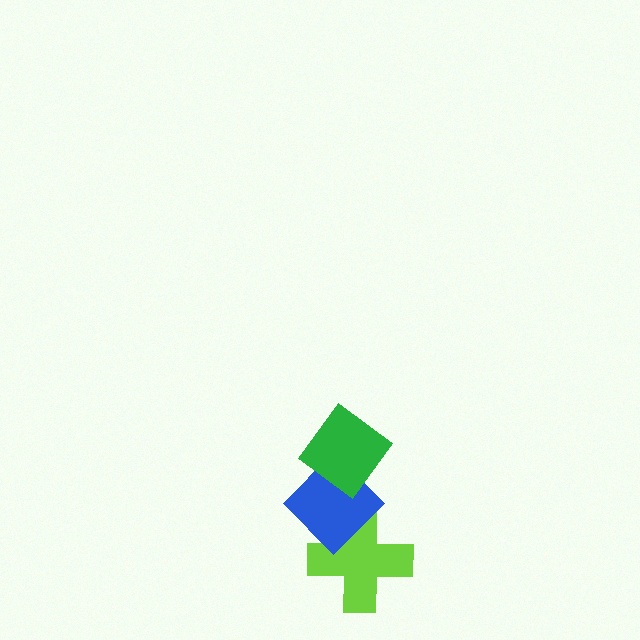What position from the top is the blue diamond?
The blue diamond is 2nd from the top.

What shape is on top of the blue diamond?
The green diamond is on top of the blue diamond.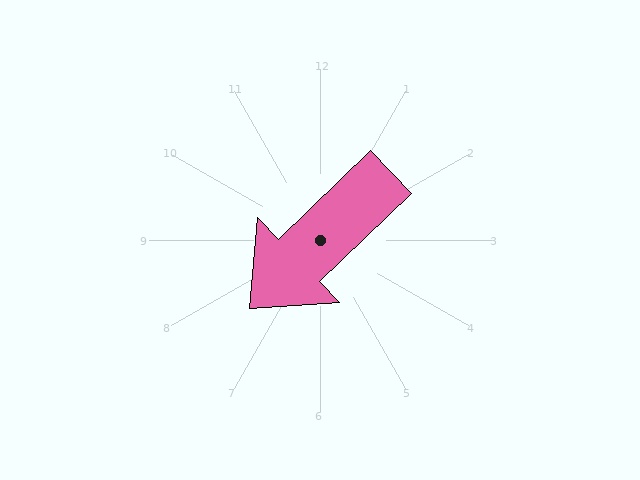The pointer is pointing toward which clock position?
Roughly 8 o'clock.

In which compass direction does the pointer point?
Southwest.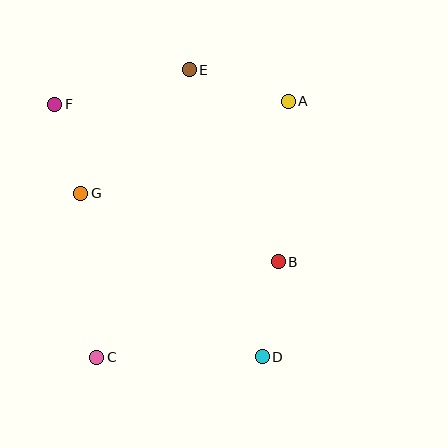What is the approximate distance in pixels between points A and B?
The distance between A and B is approximately 161 pixels.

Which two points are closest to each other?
Points F and G are closest to each other.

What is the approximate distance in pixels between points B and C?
The distance between B and C is approximately 205 pixels.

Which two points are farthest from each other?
Points D and F are farthest from each other.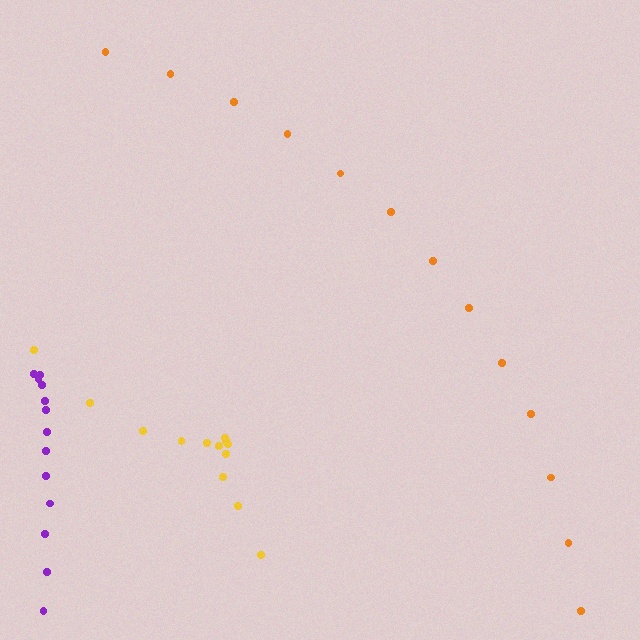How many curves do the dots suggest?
There are 3 distinct paths.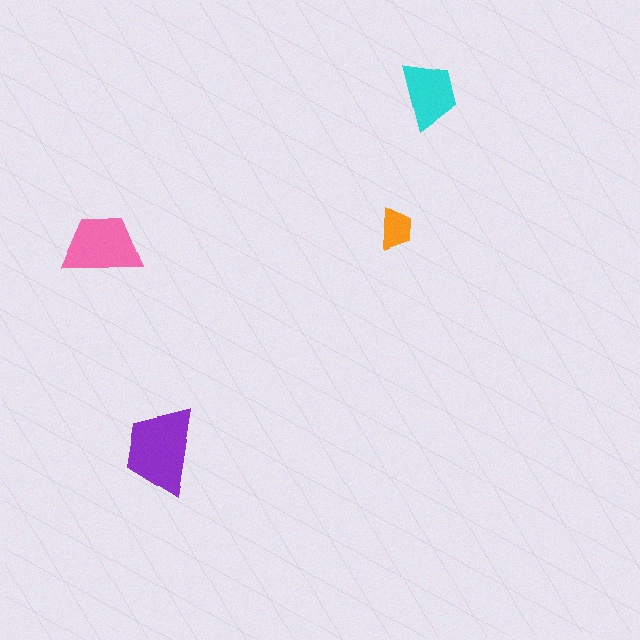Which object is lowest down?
The purple trapezoid is bottommost.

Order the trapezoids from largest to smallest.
the purple one, the pink one, the cyan one, the orange one.